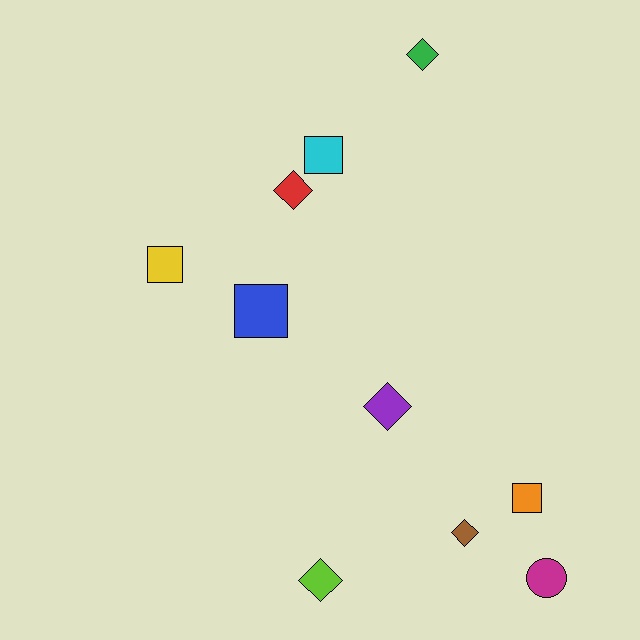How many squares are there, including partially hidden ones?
There are 4 squares.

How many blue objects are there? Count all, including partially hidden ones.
There is 1 blue object.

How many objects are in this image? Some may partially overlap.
There are 10 objects.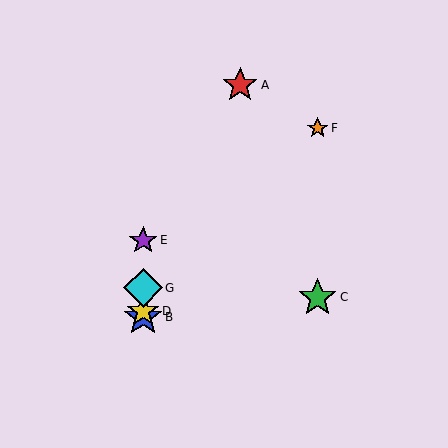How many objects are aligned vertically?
4 objects (B, D, E, G) are aligned vertically.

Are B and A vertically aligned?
No, B is at x≈143 and A is at x≈240.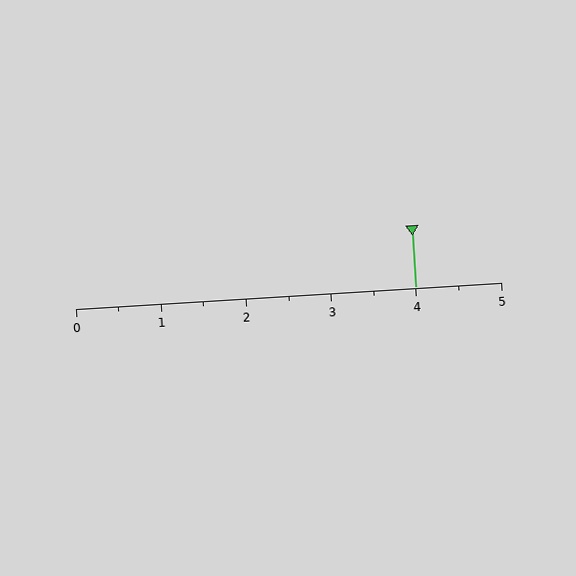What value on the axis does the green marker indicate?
The marker indicates approximately 4.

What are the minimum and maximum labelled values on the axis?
The axis runs from 0 to 5.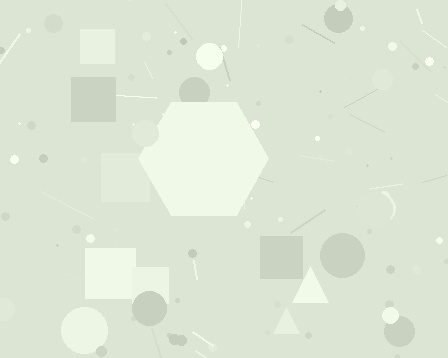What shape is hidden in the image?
A hexagon is hidden in the image.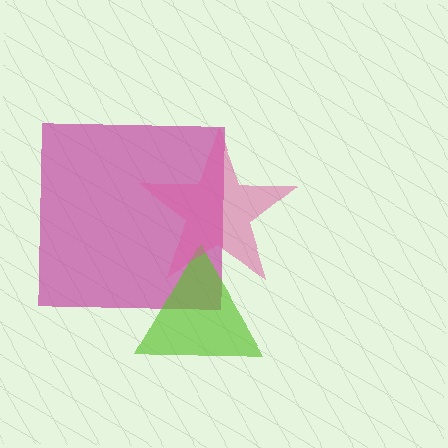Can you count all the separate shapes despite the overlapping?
Yes, there are 3 separate shapes.